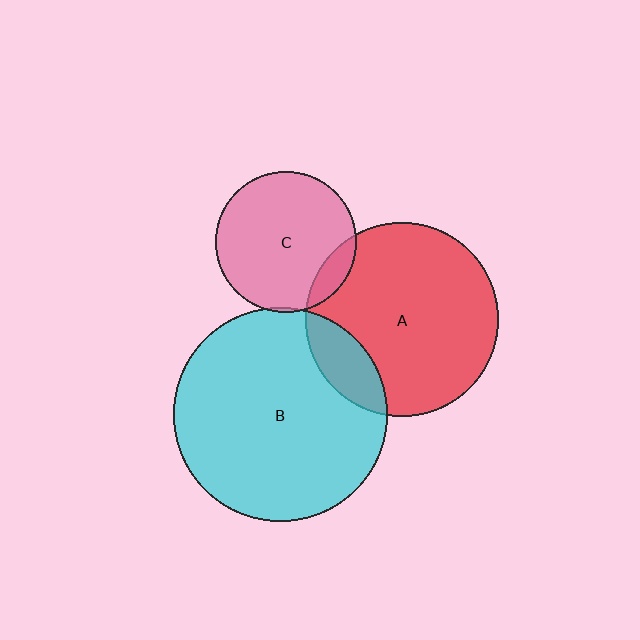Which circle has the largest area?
Circle B (cyan).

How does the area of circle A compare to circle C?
Approximately 1.9 times.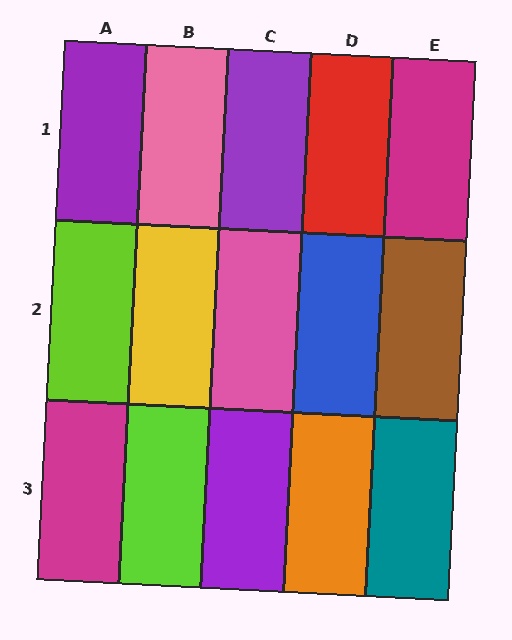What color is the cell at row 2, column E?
Brown.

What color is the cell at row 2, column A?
Lime.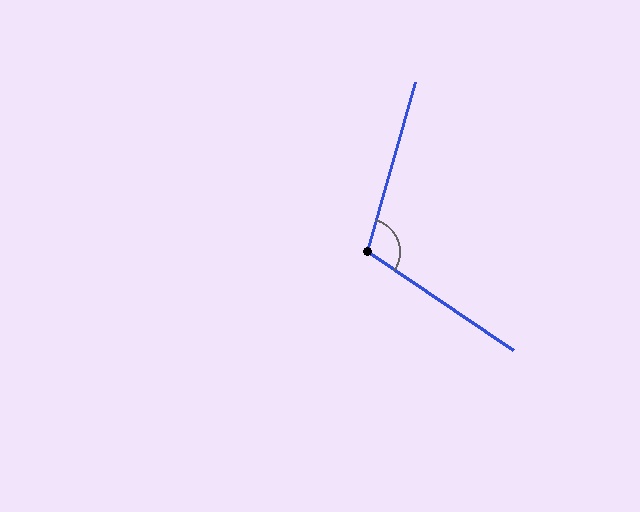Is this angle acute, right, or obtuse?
It is obtuse.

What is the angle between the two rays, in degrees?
Approximately 108 degrees.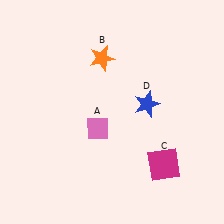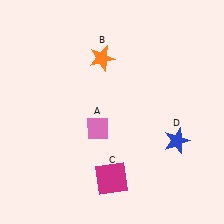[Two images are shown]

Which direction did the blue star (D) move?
The blue star (D) moved down.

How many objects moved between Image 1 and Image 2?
2 objects moved between the two images.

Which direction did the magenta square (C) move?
The magenta square (C) moved left.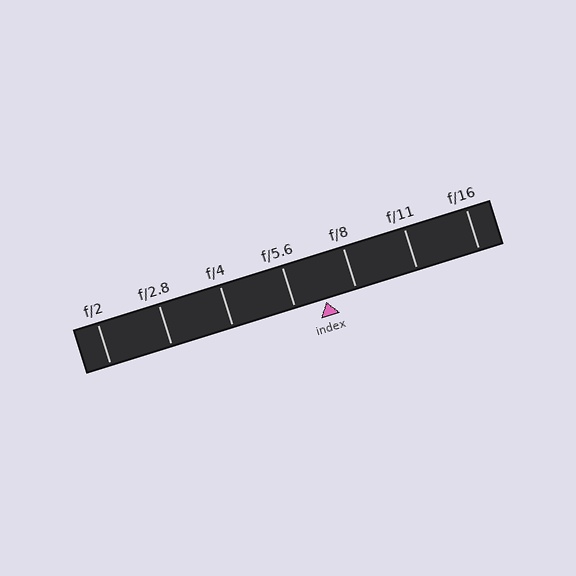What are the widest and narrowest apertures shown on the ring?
The widest aperture shown is f/2 and the narrowest is f/16.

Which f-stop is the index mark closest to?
The index mark is closest to f/5.6.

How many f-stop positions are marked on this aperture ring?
There are 7 f-stop positions marked.